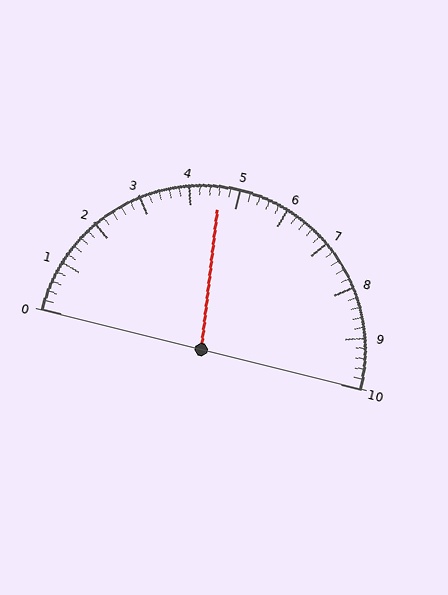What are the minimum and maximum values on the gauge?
The gauge ranges from 0 to 10.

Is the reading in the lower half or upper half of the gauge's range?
The reading is in the lower half of the range (0 to 10).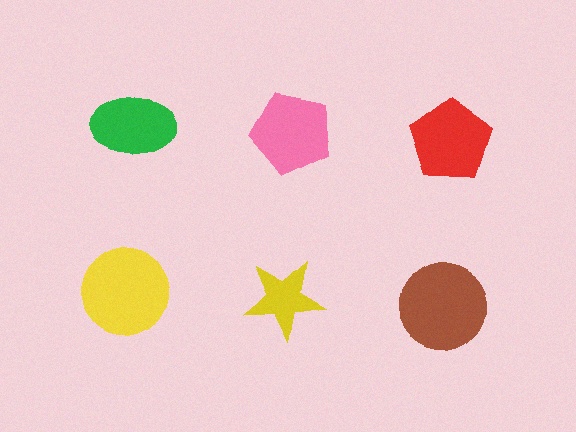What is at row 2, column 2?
A yellow star.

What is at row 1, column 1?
A green ellipse.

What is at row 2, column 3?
A brown circle.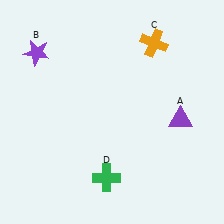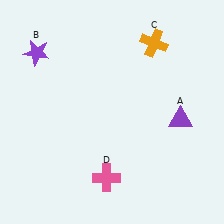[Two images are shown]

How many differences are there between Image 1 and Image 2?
There is 1 difference between the two images.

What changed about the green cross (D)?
In Image 1, D is green. In Image 2, it changed to pink.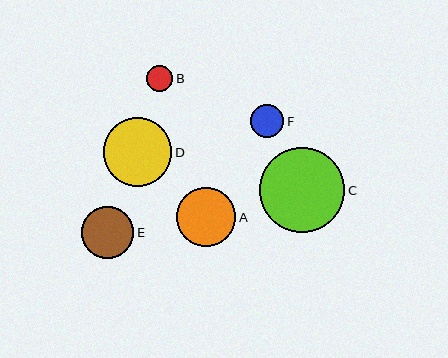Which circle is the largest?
Circle C is the largest with a size of approximately 85 pixels.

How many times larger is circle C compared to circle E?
Circle C is approximately 1.6 times the size of circle E.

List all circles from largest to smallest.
From largest to smallest: C, D, A, E, F, B.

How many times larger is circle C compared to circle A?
Circle C is approximately 1.4 times the size of circle A.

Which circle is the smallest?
Circle B is the smallest with a size of approximately 26 pixels.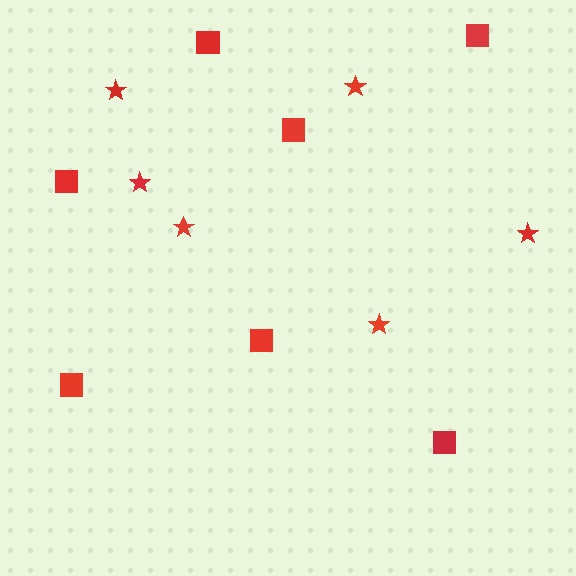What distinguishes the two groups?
There are 2 groups: one group of stars (6) and one group of squares (7).